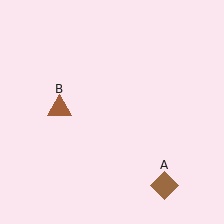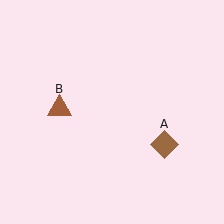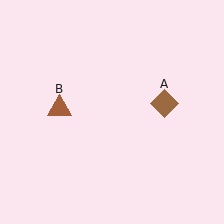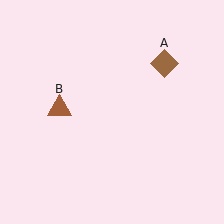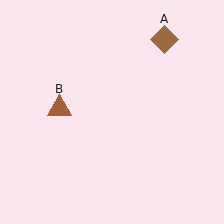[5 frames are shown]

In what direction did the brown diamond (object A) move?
The brown diamond (object A) moved up.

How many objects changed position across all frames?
1 object changed position: brown diamond (object A).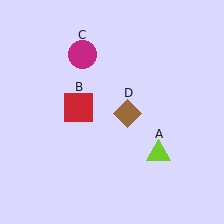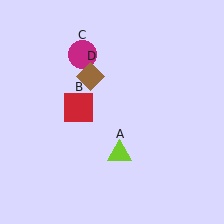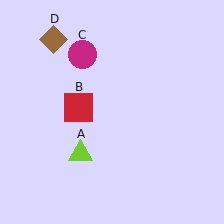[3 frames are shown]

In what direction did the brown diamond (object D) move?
The brown diamond (object D) moved up and to the left.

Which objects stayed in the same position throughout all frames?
Red square (object B) and magenta circle (object C) remained stationary.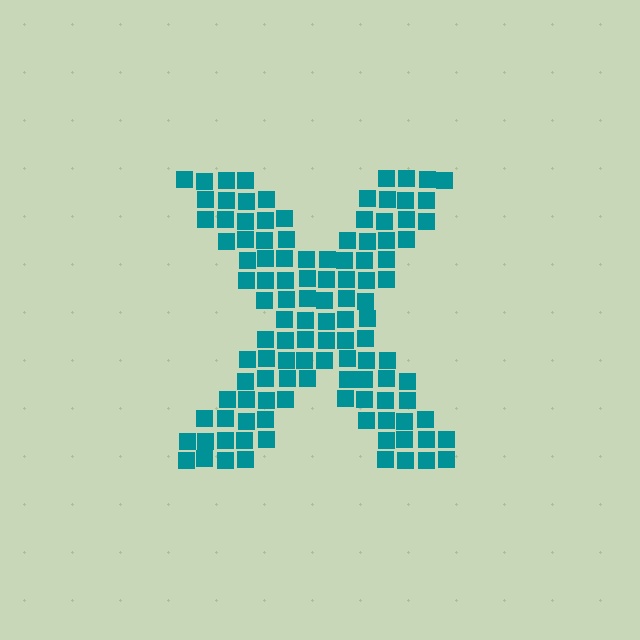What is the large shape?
The large shape is the letter X.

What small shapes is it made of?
It is made of small squares.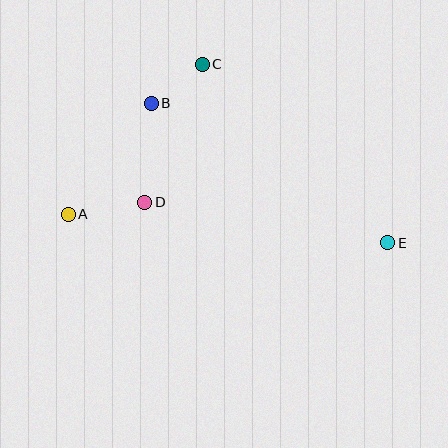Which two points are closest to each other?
Points B and C are closest to each other.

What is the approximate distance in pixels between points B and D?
The distance between B and D is approximately 99 pixels.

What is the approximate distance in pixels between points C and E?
The distance between C and E is approximately 257 pixels.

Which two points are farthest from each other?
Points A and E are farthest from each other.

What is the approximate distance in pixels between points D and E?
The distance between D and E is approximately 246 pixels.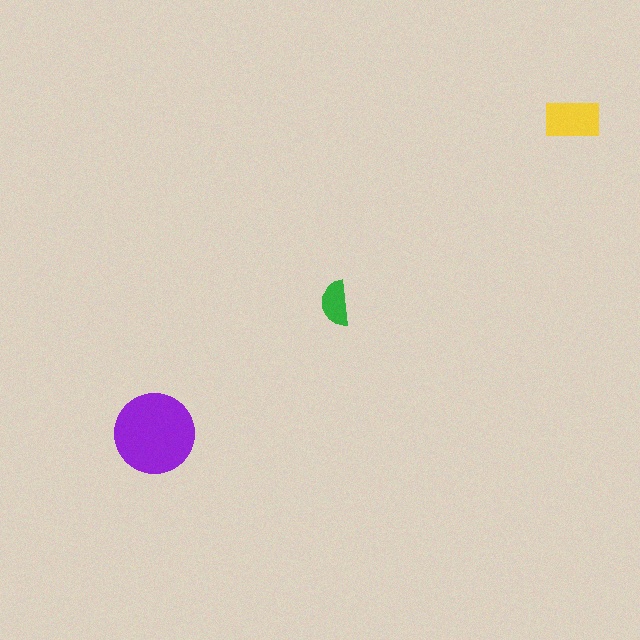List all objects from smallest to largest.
The green semicircle, the yellow rectangle, the purple circle.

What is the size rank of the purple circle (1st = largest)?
1st.